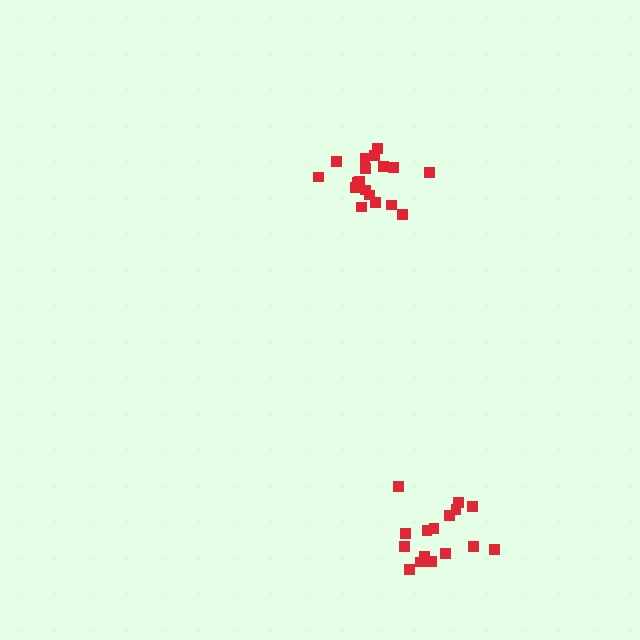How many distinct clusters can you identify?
There are 2 distinct clusters.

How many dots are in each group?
Group 1: 18 dots, Group 2: 16 dots (34 total).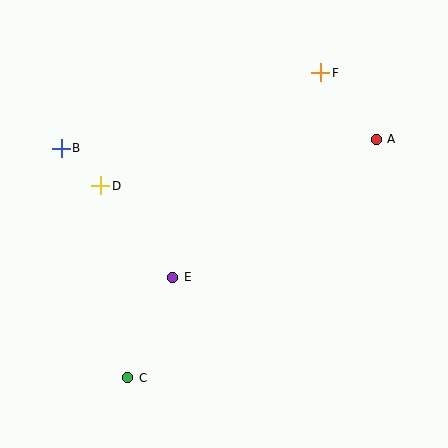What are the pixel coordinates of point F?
Point F is at (321, 73).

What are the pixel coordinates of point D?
Point D is at (100, 186).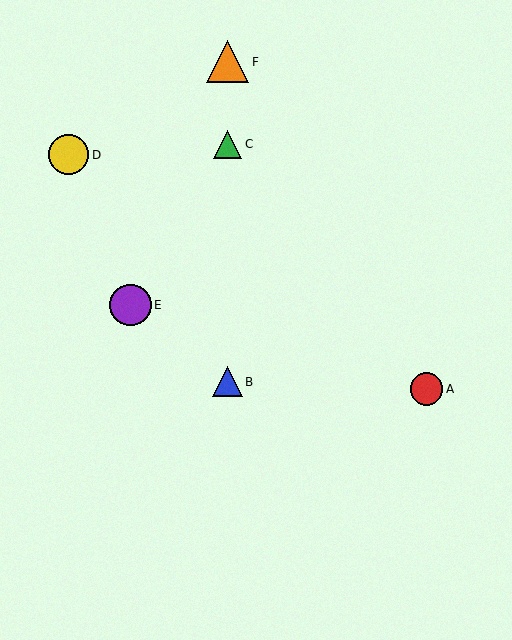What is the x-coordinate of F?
Object F is at x≈227.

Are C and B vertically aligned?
Yes, both are at x≈227.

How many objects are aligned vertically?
3 objects (B, C, F) are aligned vertically.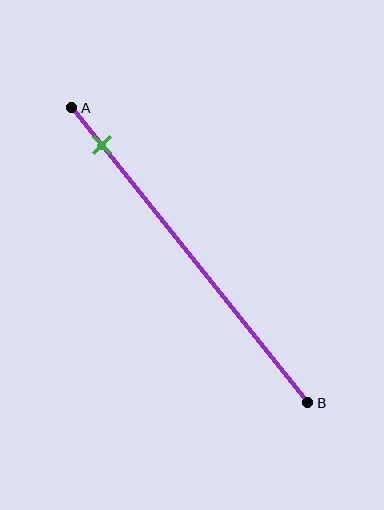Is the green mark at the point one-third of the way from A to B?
No, the mark is at about 15% from A, not at the 33% one-third point.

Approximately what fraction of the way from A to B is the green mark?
The green mark is approximately 15% of the way from A to B.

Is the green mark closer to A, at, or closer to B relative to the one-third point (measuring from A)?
The green mark is closer to point A than the one-third point of segment AB.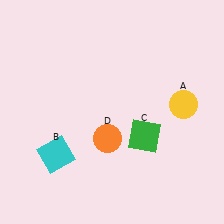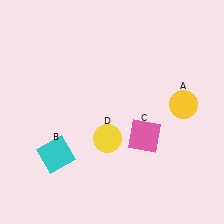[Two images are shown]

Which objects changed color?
C changed from green to pink. D changed from orange to yellow.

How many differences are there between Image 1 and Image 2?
There are 2 differences between the two images.